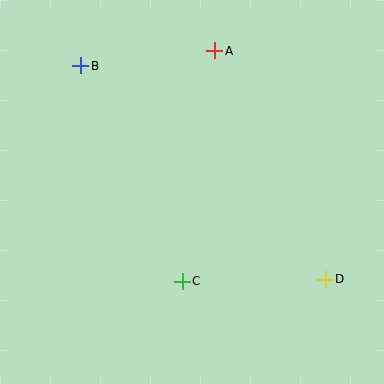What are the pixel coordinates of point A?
Point A is at (215, 51).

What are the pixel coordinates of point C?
Point C is at (182, 281).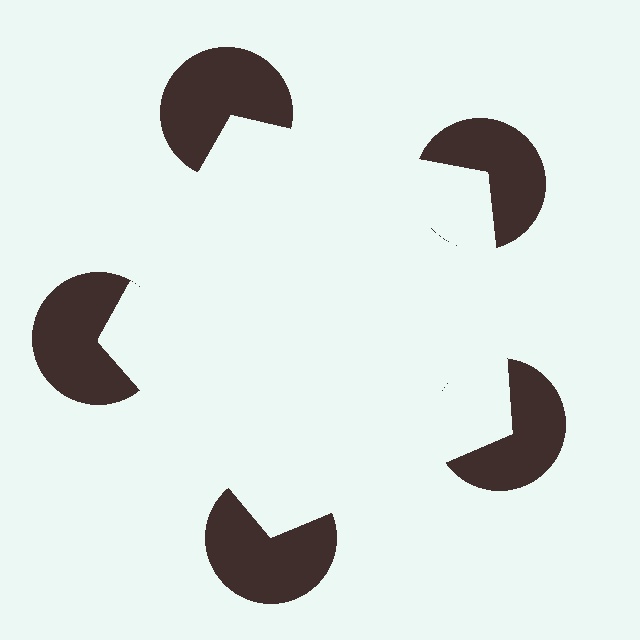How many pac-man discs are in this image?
There are 5 — one at each vertex of the illusory pentagon.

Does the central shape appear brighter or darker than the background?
It typically appears slightly brighter than the background, even though no actual brightness change is drawn.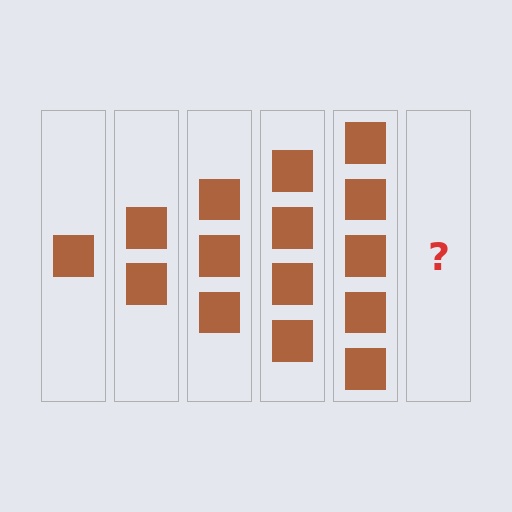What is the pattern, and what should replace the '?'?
The pattern is that each step adds one more square. The '?' should be 6 squares.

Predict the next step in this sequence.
The next step is 6 squares.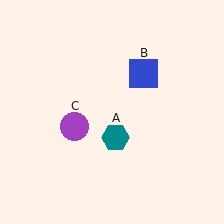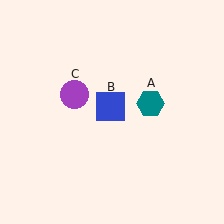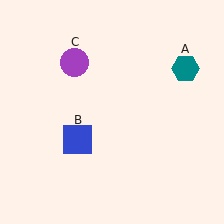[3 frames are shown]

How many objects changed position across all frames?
3 objects changed position: teal hexagon (object A), blue square (object B), purple circle (object C).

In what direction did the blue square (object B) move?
The blue square (object B) moved down and to the left.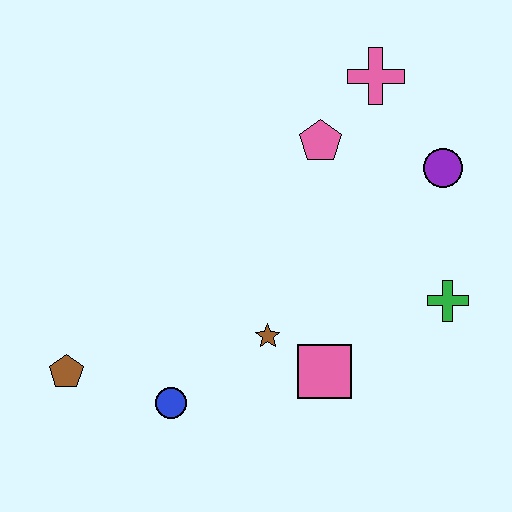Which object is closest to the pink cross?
The pink pentagon is closest to the pink cross.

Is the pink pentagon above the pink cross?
No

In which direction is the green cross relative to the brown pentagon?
The green cross is to the right of the brown pentagon.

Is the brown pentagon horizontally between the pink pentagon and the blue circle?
No